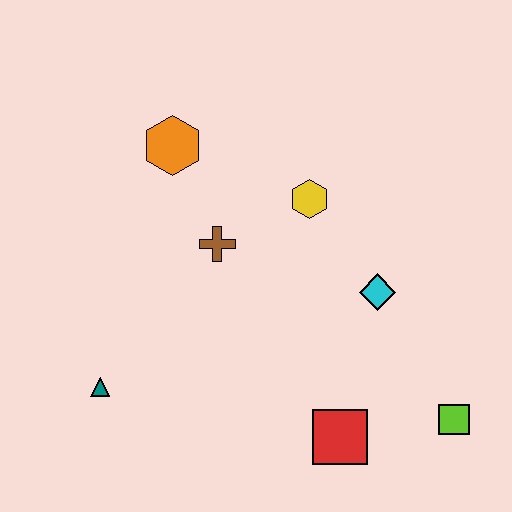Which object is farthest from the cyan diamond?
The teal triangle is farthest from the cyan diamond.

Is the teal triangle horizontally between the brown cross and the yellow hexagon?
No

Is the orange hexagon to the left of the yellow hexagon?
Yes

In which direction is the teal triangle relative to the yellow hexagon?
The teal triangle is to the left of the yellow hexagon.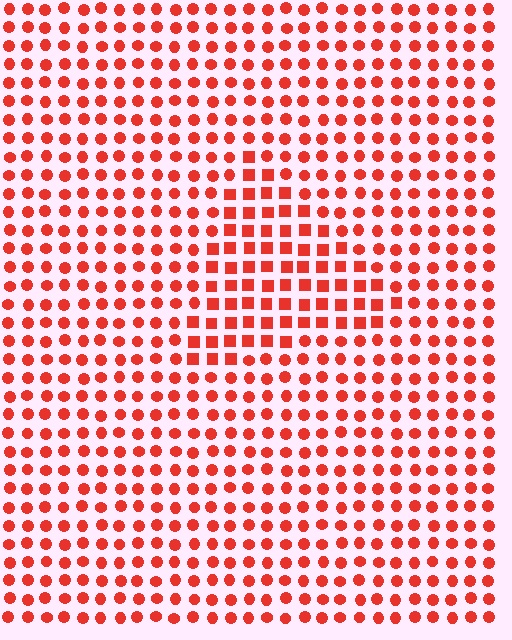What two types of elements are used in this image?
The image uses squares inside the triangle region and circles outside it.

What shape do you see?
I see a triangle.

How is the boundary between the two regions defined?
The boundary is defined by a change in element shape: squares inside vs. circles outside. All elements share the same color and spacing.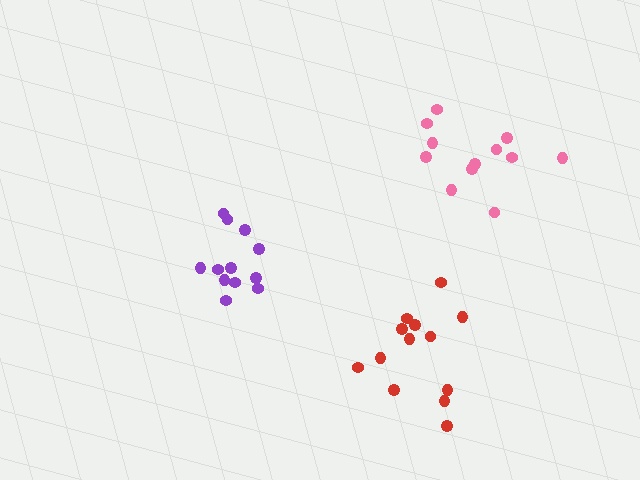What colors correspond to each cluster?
The clusters are colored: purple, red, pink.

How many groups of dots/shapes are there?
There are 3 groups.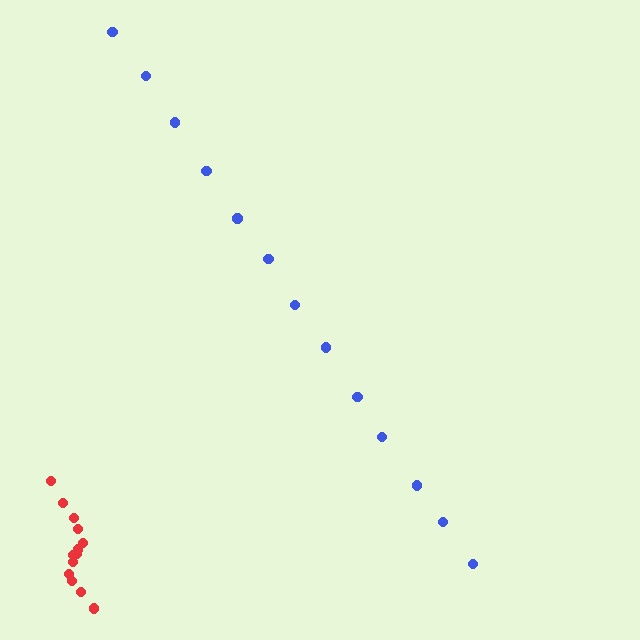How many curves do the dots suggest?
There are 2 distinct paths.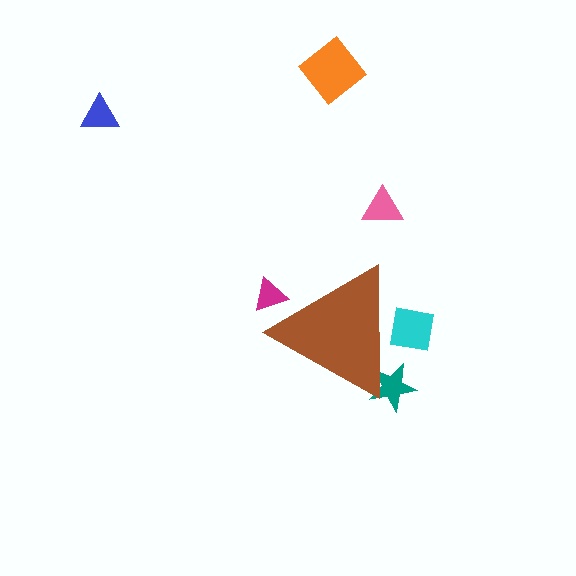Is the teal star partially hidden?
Yes, the teal star is partially hidden behind the brown triangle.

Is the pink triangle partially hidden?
No, the pink triangle is fully visible.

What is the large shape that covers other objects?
A brown triangle.